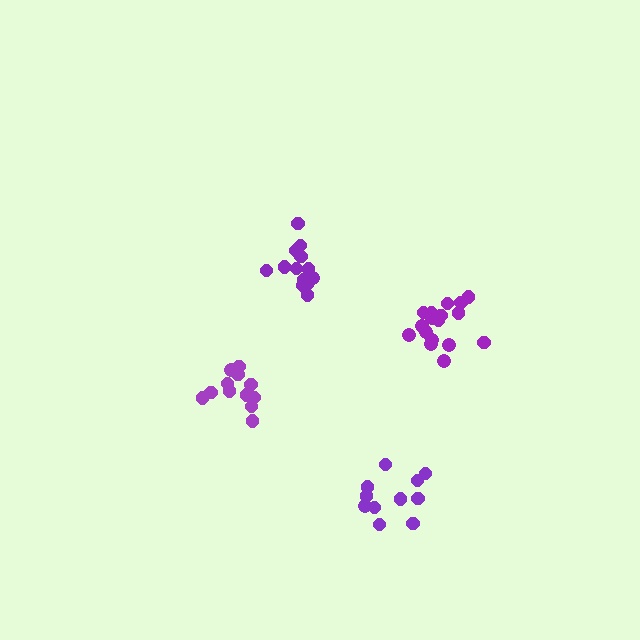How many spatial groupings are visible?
There are 4 spatial groupings.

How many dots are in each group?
Group 1: 11 dots, Group 2: 14 dots, Group 3: 14 dots, Group 4: 17 dots (56 total).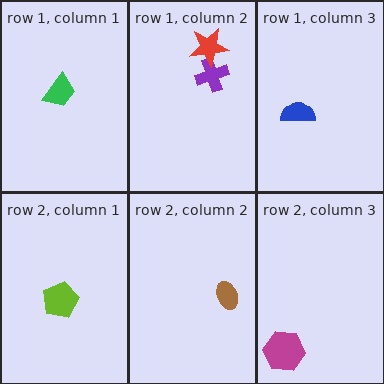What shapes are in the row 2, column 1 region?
The lime pentagon.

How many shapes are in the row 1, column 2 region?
2.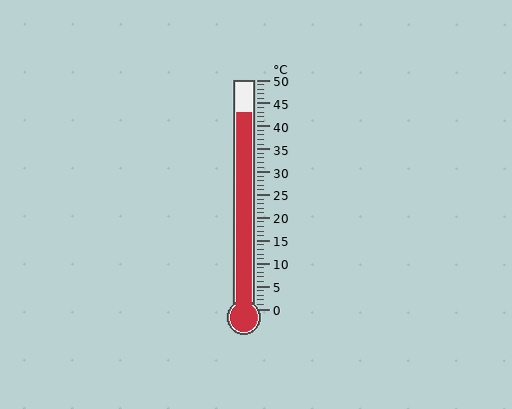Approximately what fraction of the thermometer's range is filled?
The thermometer is filled to approximately 85% of its range.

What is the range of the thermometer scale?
The thermometer scale ranges from 0°C to 50°C.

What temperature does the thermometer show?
The thermometer shows approximately 43°C.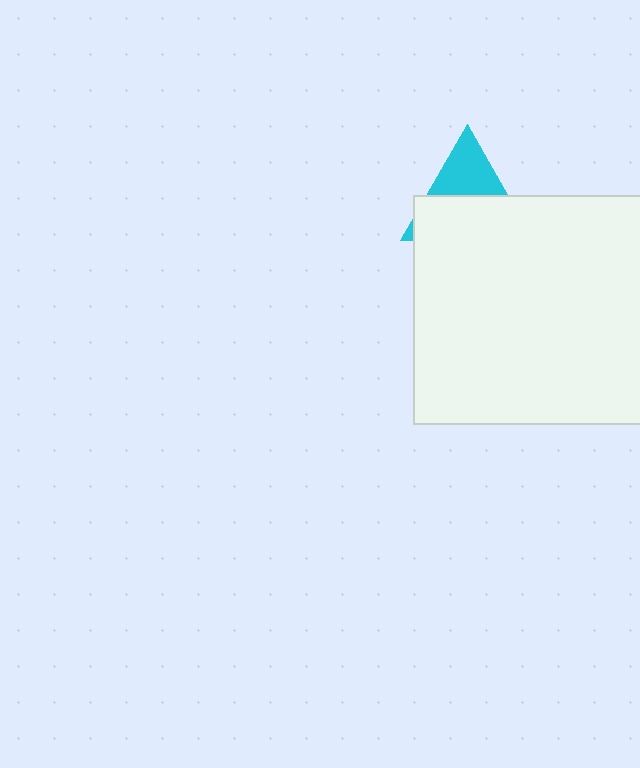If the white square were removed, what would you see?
You would see the complete cyan triangle.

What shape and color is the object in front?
The object in front is a white square.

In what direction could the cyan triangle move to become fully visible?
The cyan triangle could move up. That would shift it out from behind the white square entirely.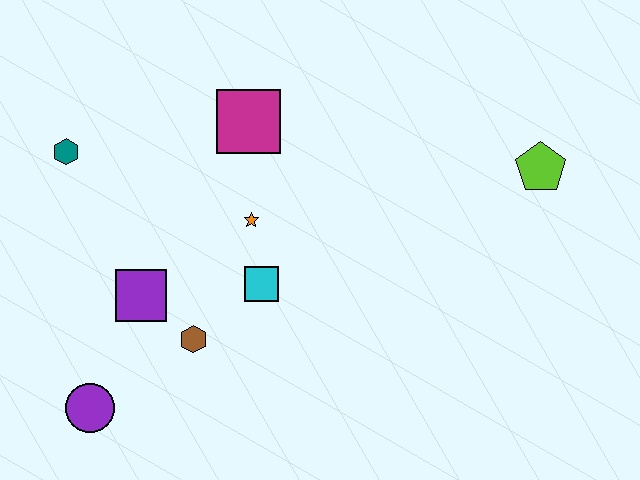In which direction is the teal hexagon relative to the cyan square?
The teal hexagon is to the left of the cyan square.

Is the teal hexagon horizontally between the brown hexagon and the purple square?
No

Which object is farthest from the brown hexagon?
The lime pentagon is farthest from the brown hexagon.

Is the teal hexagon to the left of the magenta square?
Yes